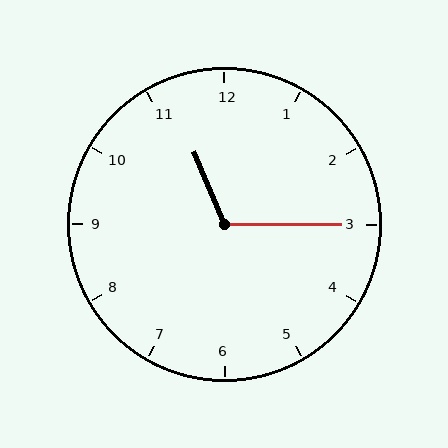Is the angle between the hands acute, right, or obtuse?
It is obtuse.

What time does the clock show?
11:15.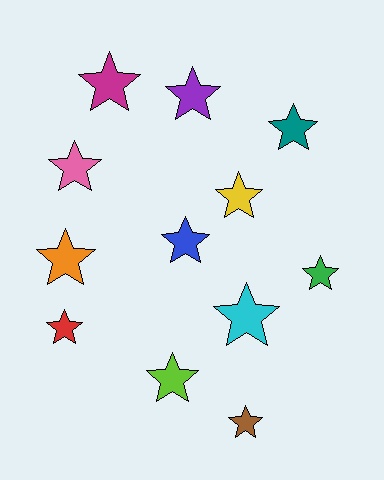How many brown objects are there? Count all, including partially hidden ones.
There is 1 brown object.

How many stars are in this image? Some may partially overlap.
There are 12 stars.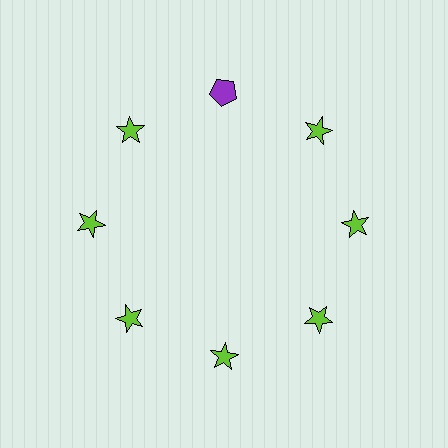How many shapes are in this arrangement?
There are 8 shapes arranged in a ring pattern.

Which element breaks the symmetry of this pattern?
The purple pentagon at roughly the 12 o'clock position breaks the symmetry. All other shapes are lime stars.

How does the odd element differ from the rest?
It differs in both color (purple instead of lime) and shape (pentagon instead of star).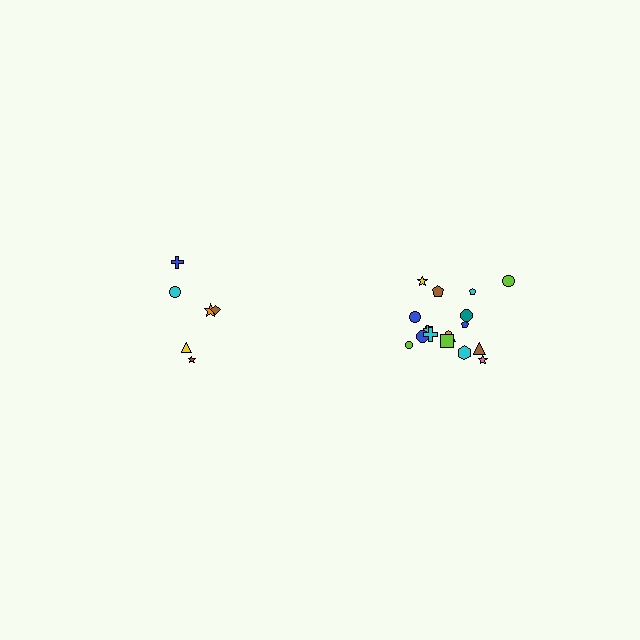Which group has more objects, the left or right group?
The right group.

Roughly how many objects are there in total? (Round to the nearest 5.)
Roughly 25 objects in total.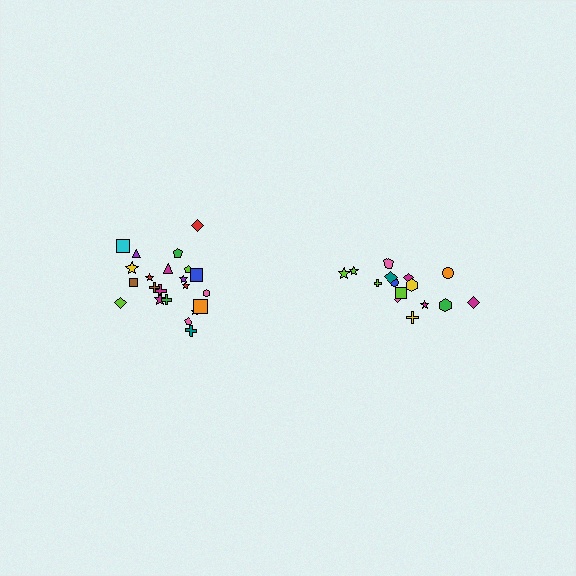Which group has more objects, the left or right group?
The left group.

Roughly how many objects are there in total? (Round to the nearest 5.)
Roughly 35 objects in total.